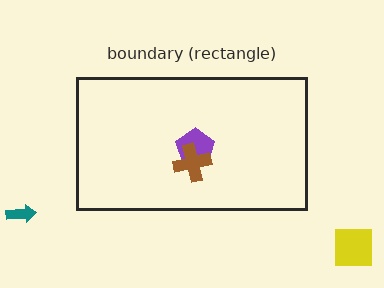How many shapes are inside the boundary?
2 inside, 2 outside.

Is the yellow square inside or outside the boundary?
Outside.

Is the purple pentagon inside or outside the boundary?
Inside.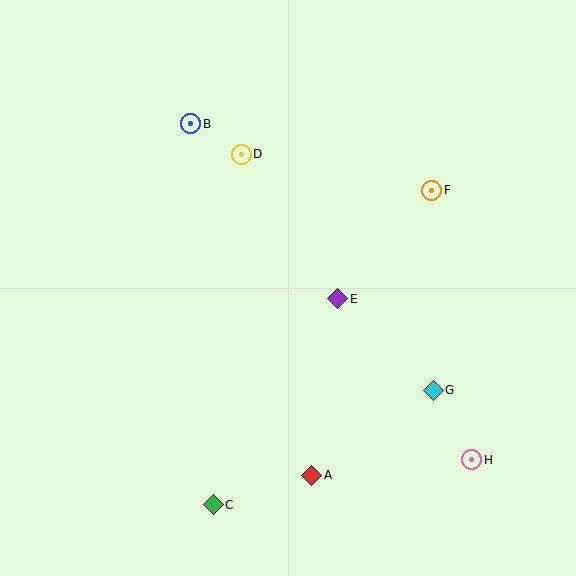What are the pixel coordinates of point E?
Point E is at (338, 299).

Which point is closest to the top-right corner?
Point F is closest to the top-right corner.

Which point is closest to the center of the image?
Point E at (338, 299) is closest to the center.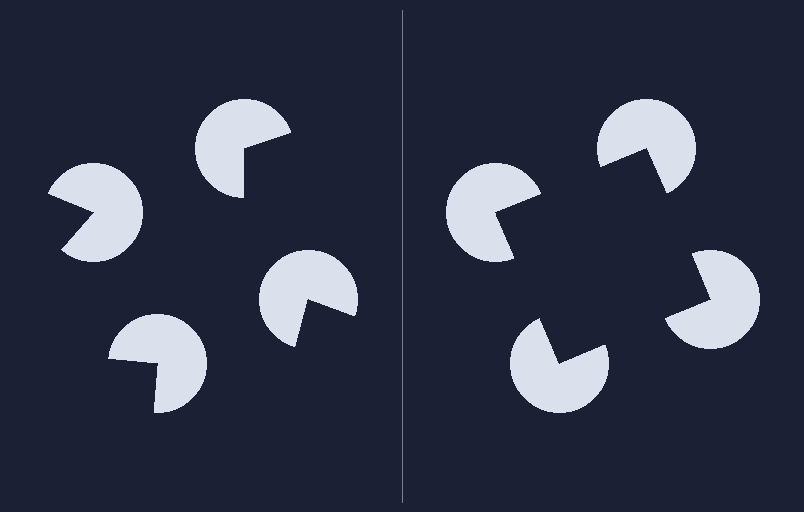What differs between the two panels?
The pac-man discs are positioned identically on both sides; only the wedge orientations differ. On the right they align to a square; on the left they are misaligned.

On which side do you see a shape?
An illusory square appears on the right side. On the left side the wedge cuts are rotated, so no coherent shape forms.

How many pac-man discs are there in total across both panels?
8 — 4 on each side.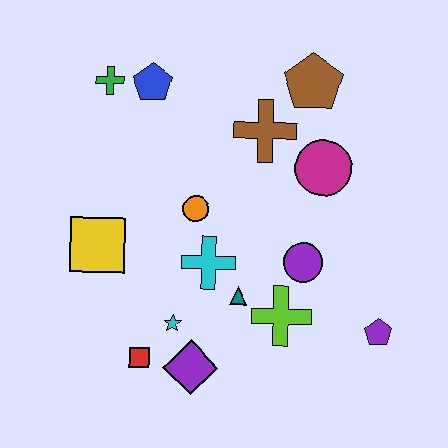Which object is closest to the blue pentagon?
The green cross is closest to the blue pentagon.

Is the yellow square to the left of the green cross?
Yes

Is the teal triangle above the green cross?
No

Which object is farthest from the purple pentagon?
The green cross is farthest from the purple pentagon.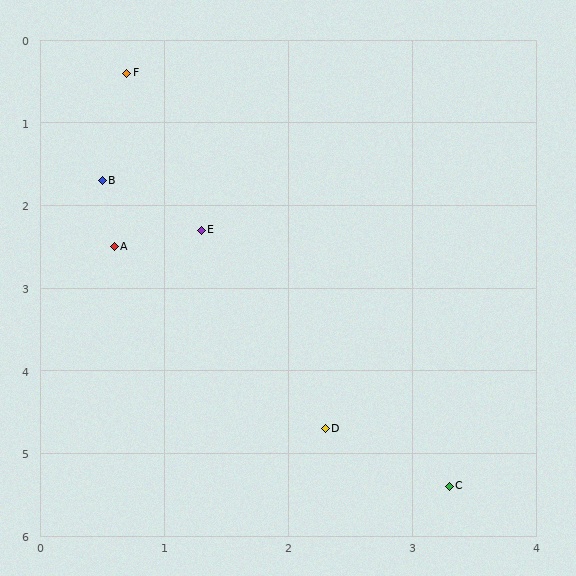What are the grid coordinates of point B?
Point B is at approximately (0.5, 1.7).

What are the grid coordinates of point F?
Point F is at approximately (0.7, 0.4).